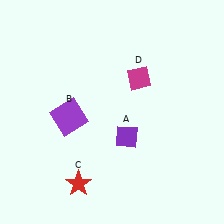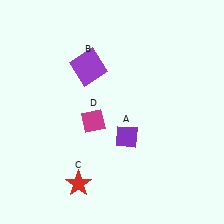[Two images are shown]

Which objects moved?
The objects that moved are: the purple square (B), the magenta diamond (D).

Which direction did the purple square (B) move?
The purple square (B) moved up.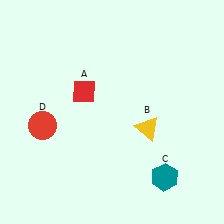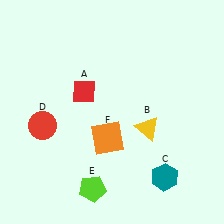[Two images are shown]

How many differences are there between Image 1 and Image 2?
There are 2 differences between the two images.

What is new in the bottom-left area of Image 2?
A lime pentagon (E) was added in the bottom-left area of Image 2.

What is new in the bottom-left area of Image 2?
An orange square (F) was added in the bottom-left area of Image 2.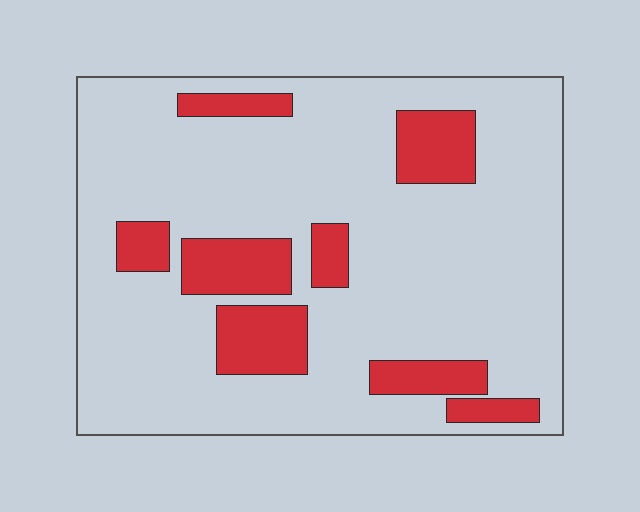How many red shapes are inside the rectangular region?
8.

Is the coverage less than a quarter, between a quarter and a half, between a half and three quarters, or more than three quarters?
Less than a quarter.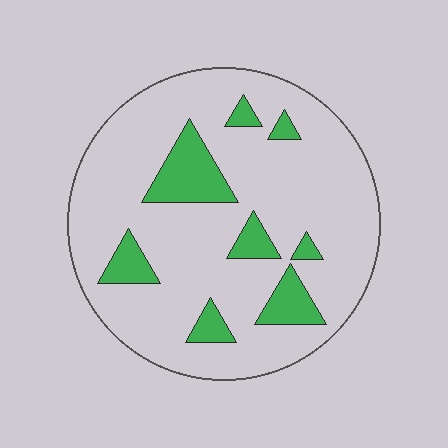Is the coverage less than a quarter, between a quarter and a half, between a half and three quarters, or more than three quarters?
Less than a quarter.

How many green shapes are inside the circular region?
8.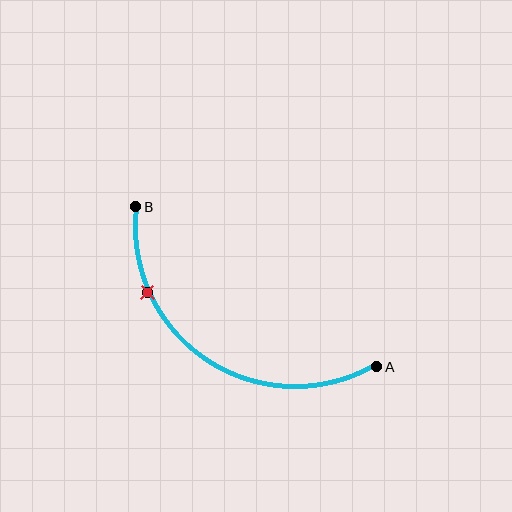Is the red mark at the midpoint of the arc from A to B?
No. The red mark lies on the arc but is closer to endpoint B. The arc midpoint would be at the point on the curve equidistant along the arc from both A and B.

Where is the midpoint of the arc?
The arc midpoint is the point on the curve farthest from the straight line joining A and B. It sits below that line.